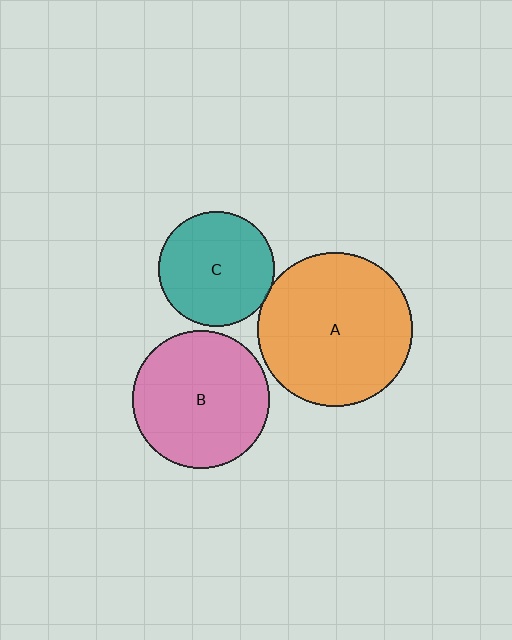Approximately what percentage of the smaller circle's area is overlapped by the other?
Approximately 5%.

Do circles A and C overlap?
Yes.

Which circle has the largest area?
Circle A (orange).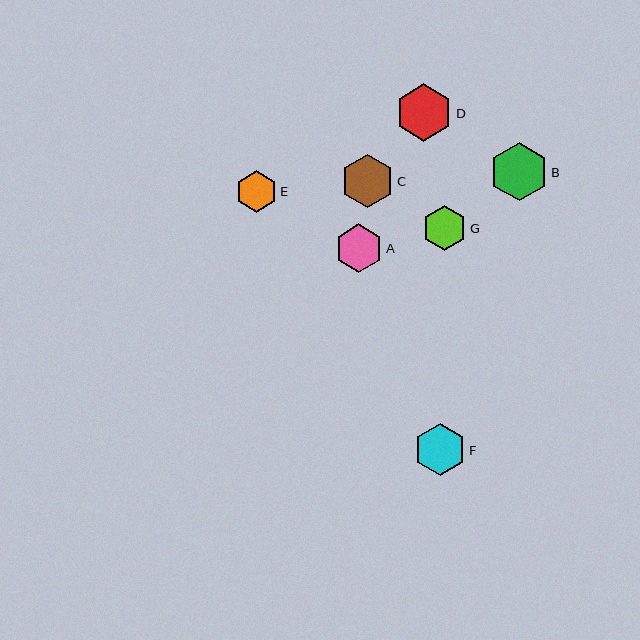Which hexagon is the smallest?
Hexagon E is the smallest with a size of approximately 41 pixels.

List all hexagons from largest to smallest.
From largest to smallest: B, D, C, F, A, G, E.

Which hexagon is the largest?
Hexagon B is the largest with a size of approximately 58 pixels.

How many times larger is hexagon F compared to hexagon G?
Hexagon F is approximately 1.2 times the size of hexagon G.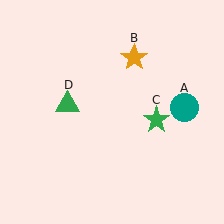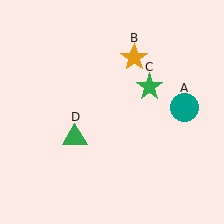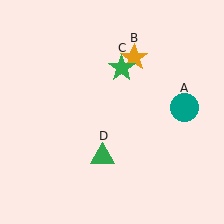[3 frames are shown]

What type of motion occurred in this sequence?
The green star (object C), green triangle (object D) rotated counterclockwise around the center of the scene.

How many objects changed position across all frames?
2 objects changed position: green star (object C), green triangle (object D).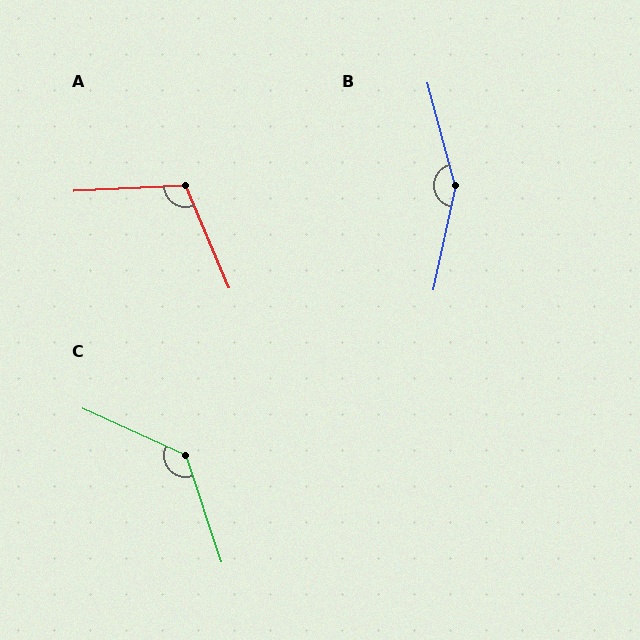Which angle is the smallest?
A, at approximately 110 degrees.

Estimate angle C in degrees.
Approximately 133 degrees.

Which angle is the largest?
B, at approximately 153 degrees.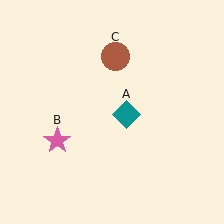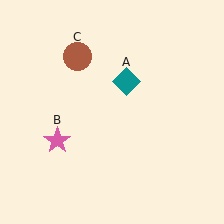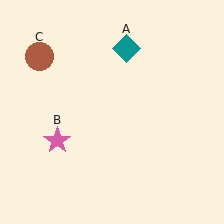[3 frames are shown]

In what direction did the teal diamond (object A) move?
The teal diamond (object A) moved up.